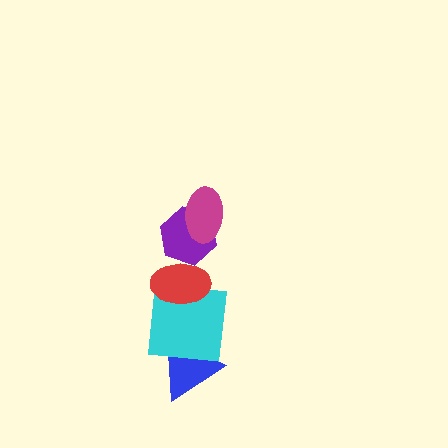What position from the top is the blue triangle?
The blue triangle is 5th from the top.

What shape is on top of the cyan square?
The red ellipse is on top of the cyan square.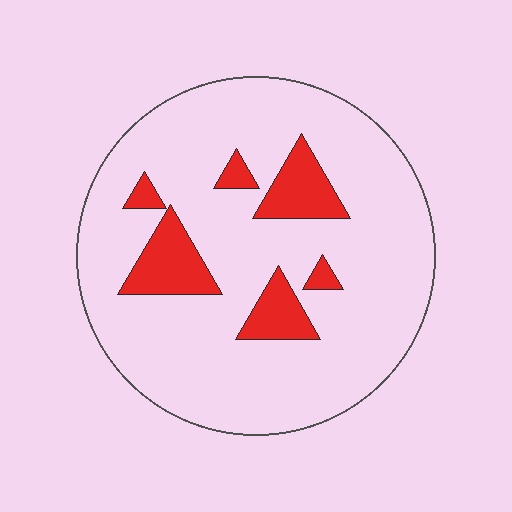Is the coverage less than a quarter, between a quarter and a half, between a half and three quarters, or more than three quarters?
Less than a quarter.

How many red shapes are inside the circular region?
6.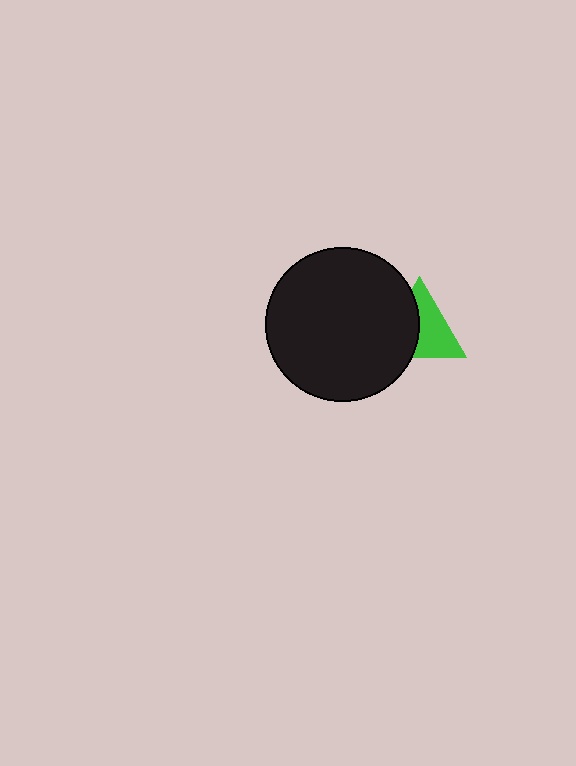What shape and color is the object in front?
The object in front is a black circle.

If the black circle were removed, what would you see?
You would see the complete green triangle.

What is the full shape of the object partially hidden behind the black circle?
The partially hidden object is a green triangle.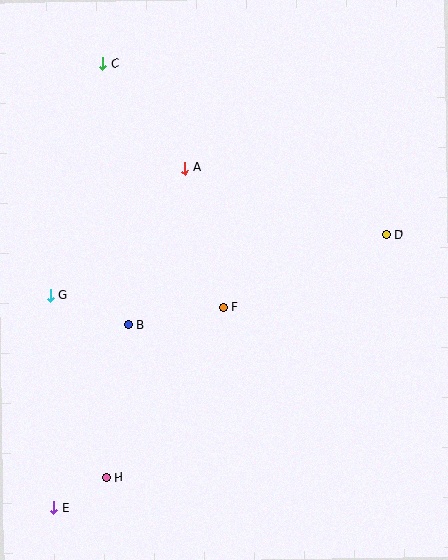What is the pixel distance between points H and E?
The distance between H and E is 60 pixels.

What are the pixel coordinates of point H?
Point H is at (106, 477).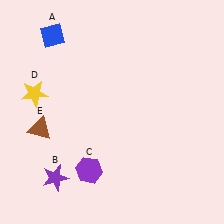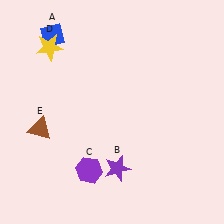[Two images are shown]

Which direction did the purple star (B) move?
The purple star (B) moved right.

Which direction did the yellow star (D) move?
The yellow star (D) moved up.